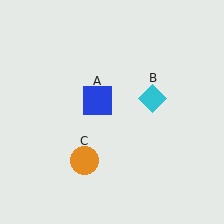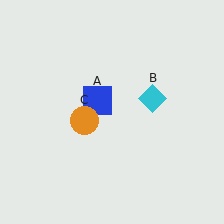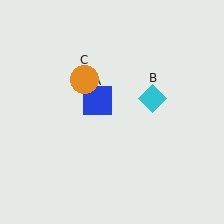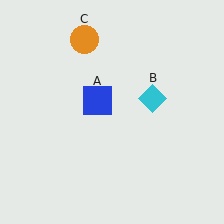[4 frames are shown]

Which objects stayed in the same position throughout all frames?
Blue square (object A) and cyan diamond (object B) remained stationary.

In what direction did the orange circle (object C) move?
The orange circle (object C) moved up.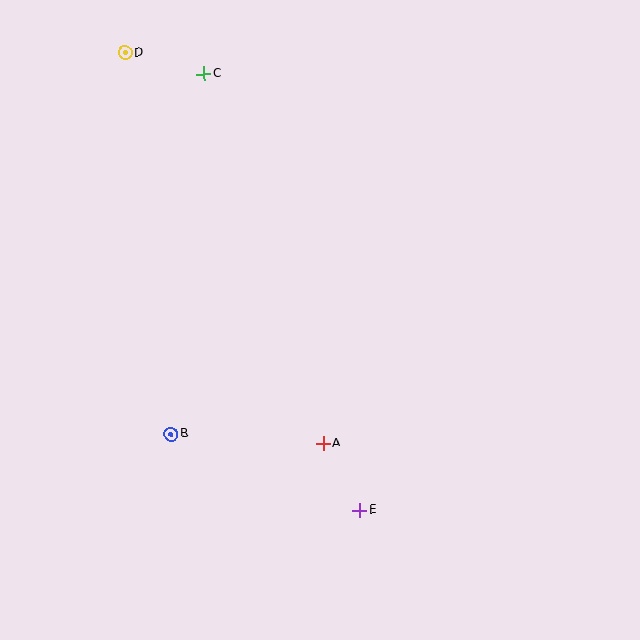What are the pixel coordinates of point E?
Point E is at (360, 510).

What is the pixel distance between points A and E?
The distance between A and E is 76 pixels.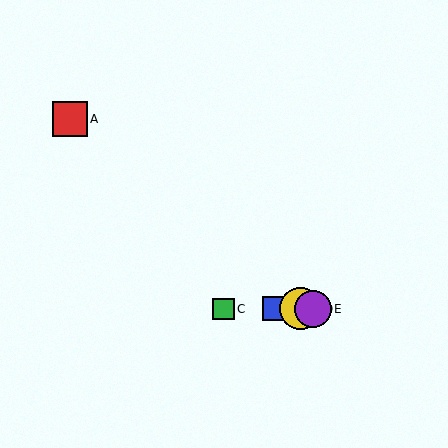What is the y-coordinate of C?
Object C is at y≈309.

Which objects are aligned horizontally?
Objects B, C, D, E are aligned horizontally.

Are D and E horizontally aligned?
Yes, both are at y≈309.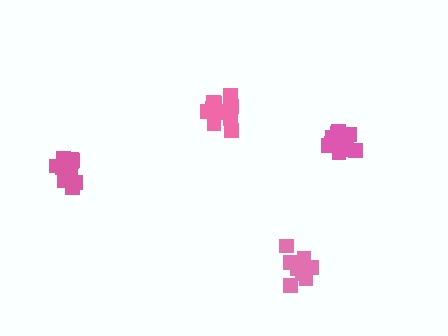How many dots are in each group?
Group 1: 11 dots, Group 2: 9 dots, Group 3: 12 dots, Group 4: 11 dots (43 total).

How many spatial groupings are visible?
There are 4 spatial groupings.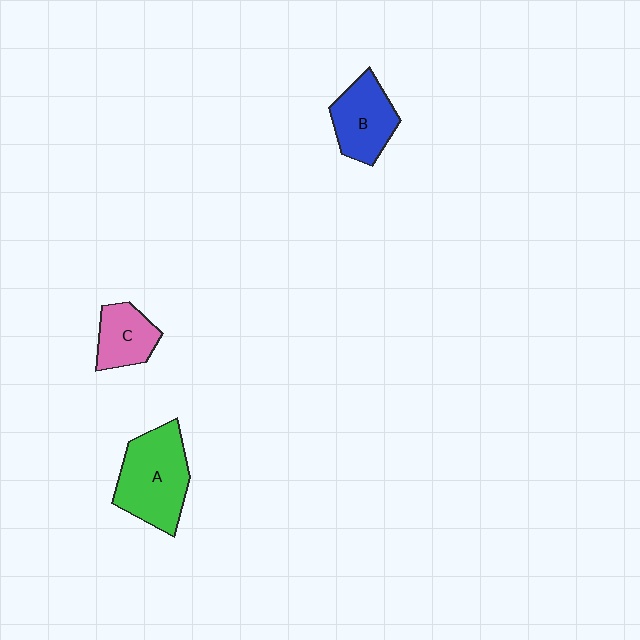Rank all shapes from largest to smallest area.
From largest to smallest: A (green), B (blue), C (pink).